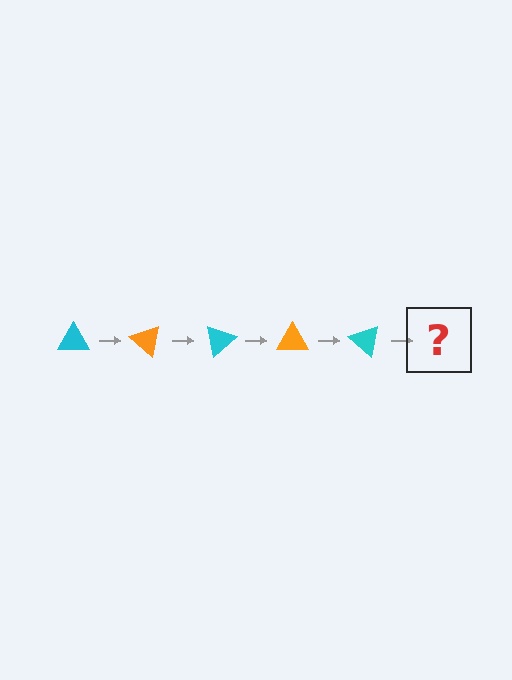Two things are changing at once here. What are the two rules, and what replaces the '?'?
The two rules are that it rotates 40 degrees each step and the color cycles through cyan and orange. The '?' should be an orange triangle, rotated 200 degrees from the start.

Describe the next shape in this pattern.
It should be an orange triangle, rotated 200 degrees from the start.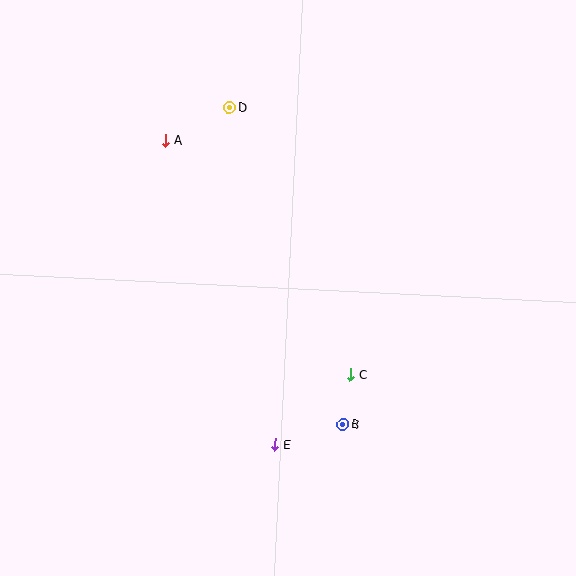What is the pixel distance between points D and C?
The distance between D and C is 293 pixels.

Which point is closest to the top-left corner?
Point A is closest to the top-left corner.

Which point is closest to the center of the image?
Point C at (350, 374) is closest to the center.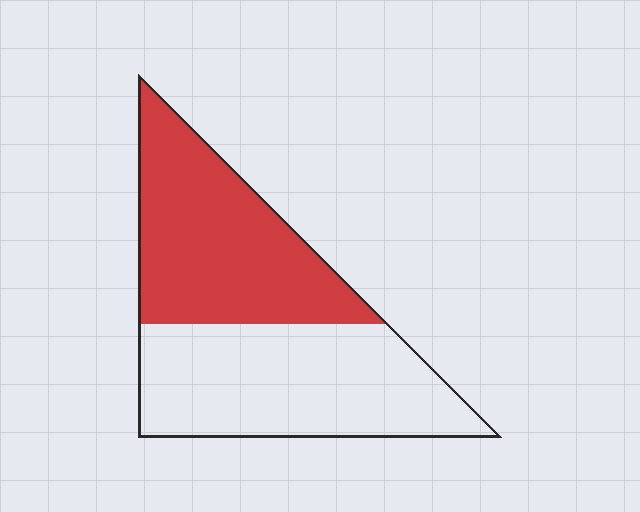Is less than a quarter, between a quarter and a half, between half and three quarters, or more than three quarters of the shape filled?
Between a quarter and a half.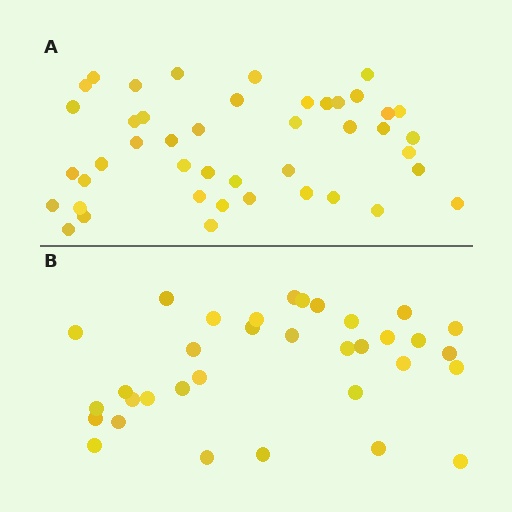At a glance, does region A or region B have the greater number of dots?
Region A (the top region) has more dots.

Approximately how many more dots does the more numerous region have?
Region A has roughly 10 or so more dots than region B.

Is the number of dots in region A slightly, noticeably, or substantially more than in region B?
Region A has noticeably more, but not dramatically so. The ratio is roughly 1.3 to 1.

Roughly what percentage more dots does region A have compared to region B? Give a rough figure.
About 30% more.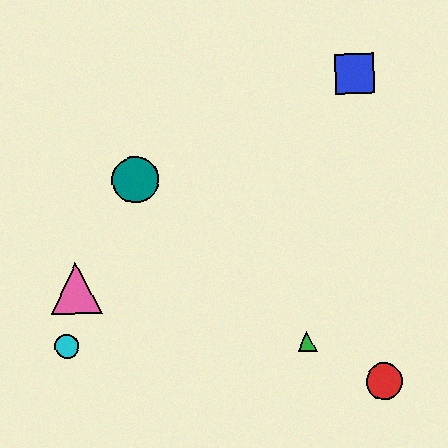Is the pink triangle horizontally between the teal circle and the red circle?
No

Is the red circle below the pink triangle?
Yes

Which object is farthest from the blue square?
The cyan circle is farthest from the blue square.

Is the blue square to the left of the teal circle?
No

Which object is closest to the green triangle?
The red circle is closest to the green triangle.